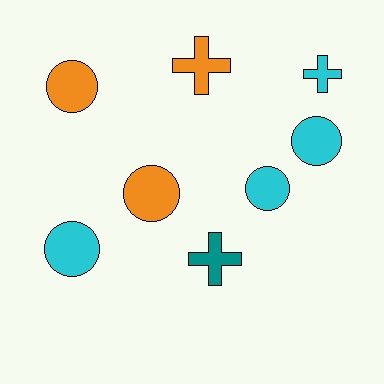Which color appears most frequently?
Cyan, with 4 objects.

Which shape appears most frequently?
Circle, with 5 objects.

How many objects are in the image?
There are 8 objects.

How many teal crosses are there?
There is 1 teal cross.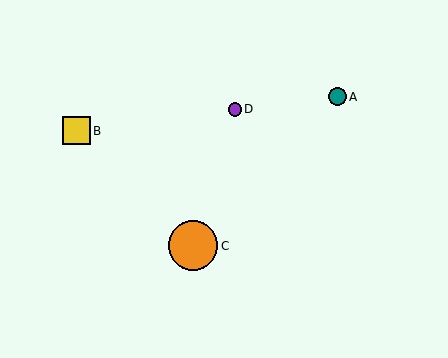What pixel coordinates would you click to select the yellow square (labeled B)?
Click at (76, 131) to select the yellow square B.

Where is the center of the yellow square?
The center of the yellow square is at (76, 131).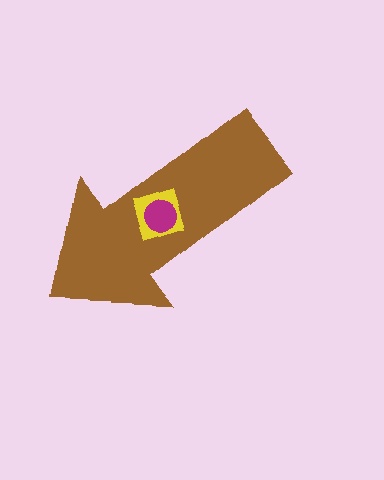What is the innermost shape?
The magenta circle.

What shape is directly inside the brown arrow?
The yellow diamond.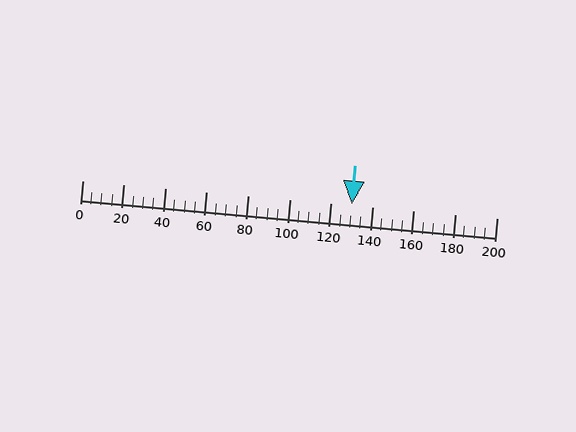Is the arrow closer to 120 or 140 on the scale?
The arrow is closer to 140.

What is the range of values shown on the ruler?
The ruler shows values from 0 to 200.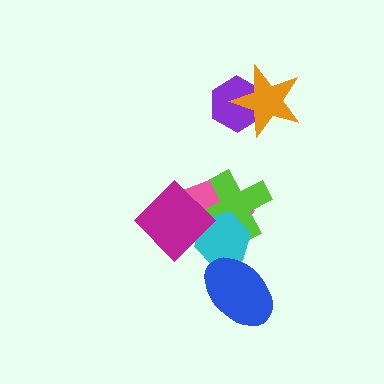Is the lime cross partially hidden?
Yes, it is partially covered by another shape.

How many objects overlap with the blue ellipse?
1 object overlaps with the blue ellipse.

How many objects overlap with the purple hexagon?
1 object overlaps with the purple hexagon.